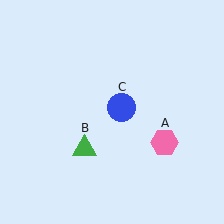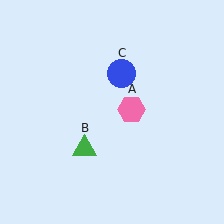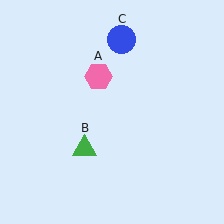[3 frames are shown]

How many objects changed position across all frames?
2 objects changed position: pink hexagon (object A), blue circle (object C).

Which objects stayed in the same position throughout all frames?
Green triangle (object B) remained stationary.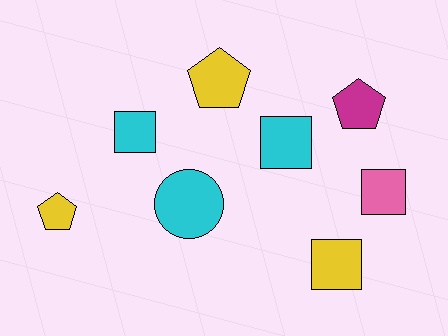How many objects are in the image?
There are 8 objects.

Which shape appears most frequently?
Square, with 4 objects.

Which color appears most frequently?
Cyan, with 3 objects.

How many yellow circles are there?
There are no yellow circles.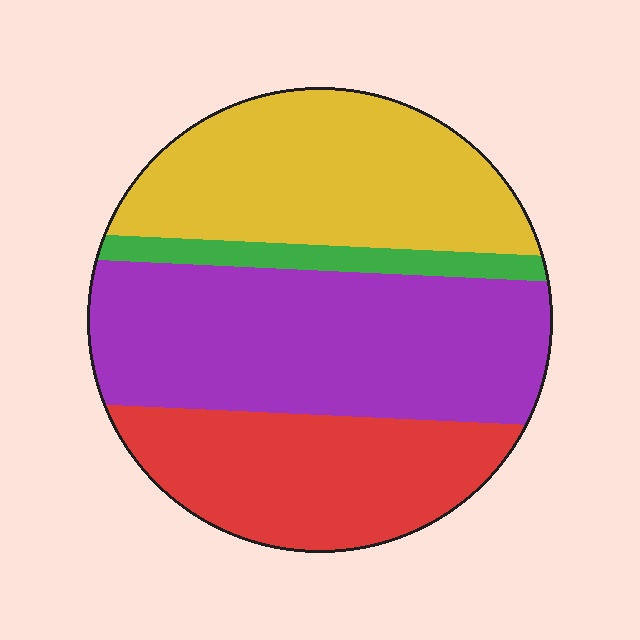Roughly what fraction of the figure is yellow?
Yellow covers around 30% of the figure.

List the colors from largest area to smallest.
From largest to smallest: purple, yellow, red, green.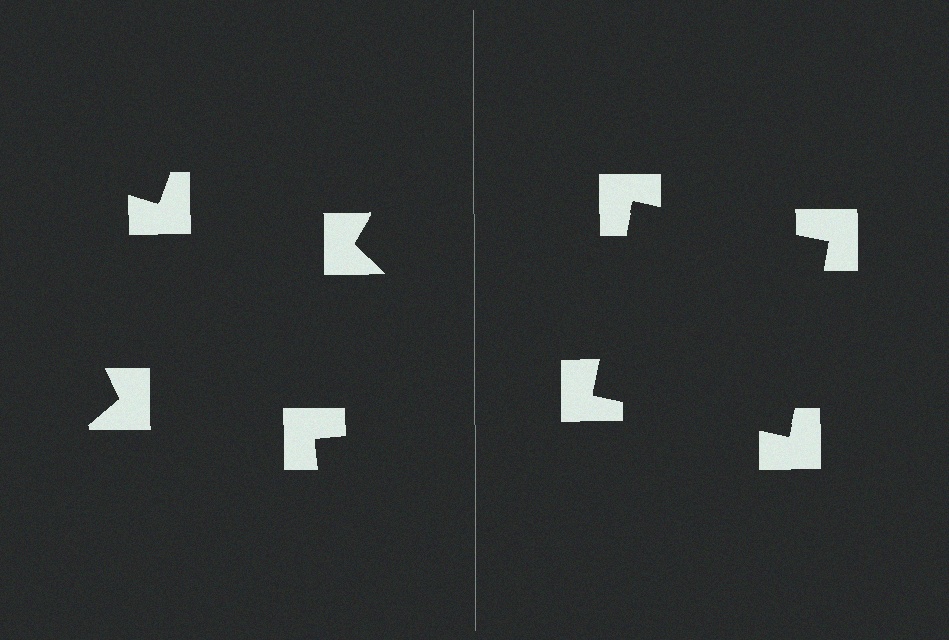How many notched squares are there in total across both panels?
8 — 4 on each side.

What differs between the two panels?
The notched squares are positioned identically on both sides; only the wedge orientations differ. On the right they align to a square; on the left they are misaligned.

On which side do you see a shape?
An illusory square appears on the right side. On the left side the wedge cuts are rotated, so no coherent shape forms.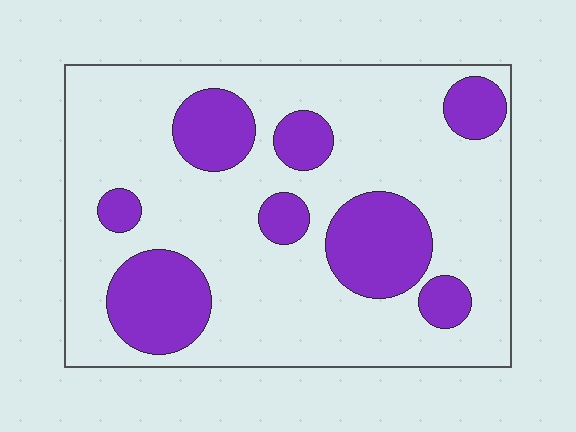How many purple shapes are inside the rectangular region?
8.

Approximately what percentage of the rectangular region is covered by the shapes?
Approximately 25%.